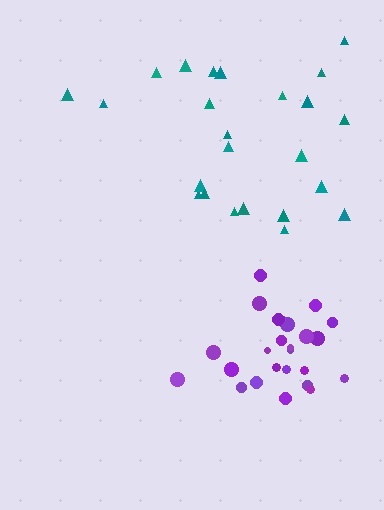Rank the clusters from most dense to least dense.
purple, teal.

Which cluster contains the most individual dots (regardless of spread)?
Purple (26).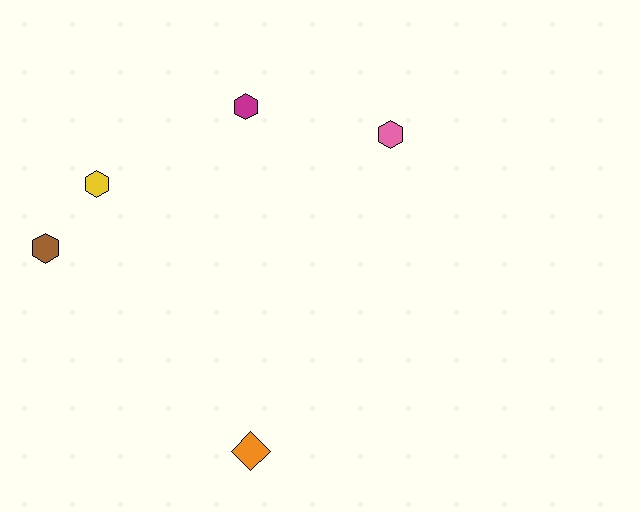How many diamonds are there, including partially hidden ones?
There is 1 diamond.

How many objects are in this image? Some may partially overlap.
There are 5 objects.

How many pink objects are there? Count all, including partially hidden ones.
There is 1 pink object.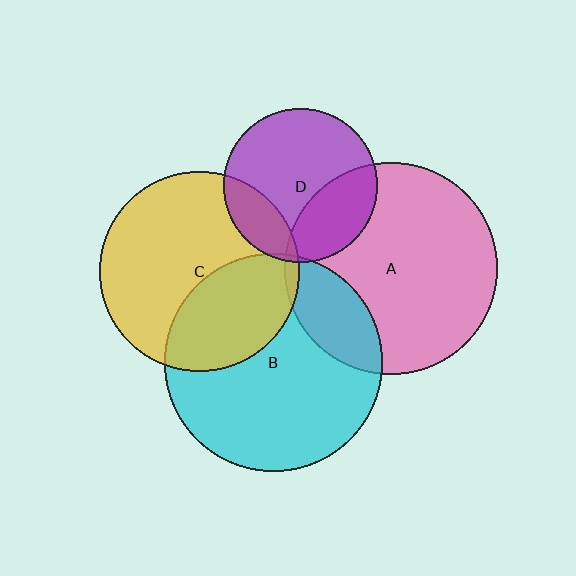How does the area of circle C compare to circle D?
Approximately 1.7 times.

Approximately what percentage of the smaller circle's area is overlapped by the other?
Approximately 5%.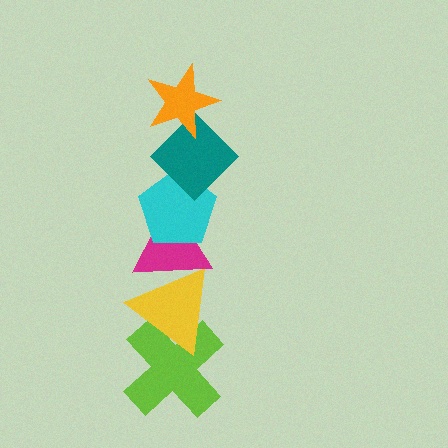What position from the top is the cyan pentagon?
The cyan pentagon is 3rd from the top.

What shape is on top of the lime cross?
The yellow triangle is on top of the lime cross.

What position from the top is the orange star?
The orange star is 1st from the top.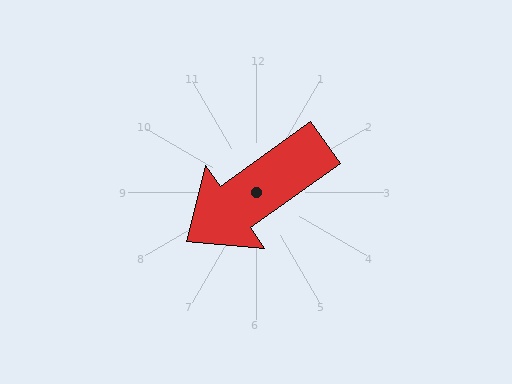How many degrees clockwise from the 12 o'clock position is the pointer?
Approximately 235 degrees.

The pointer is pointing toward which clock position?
Roughly 8 o'clock.